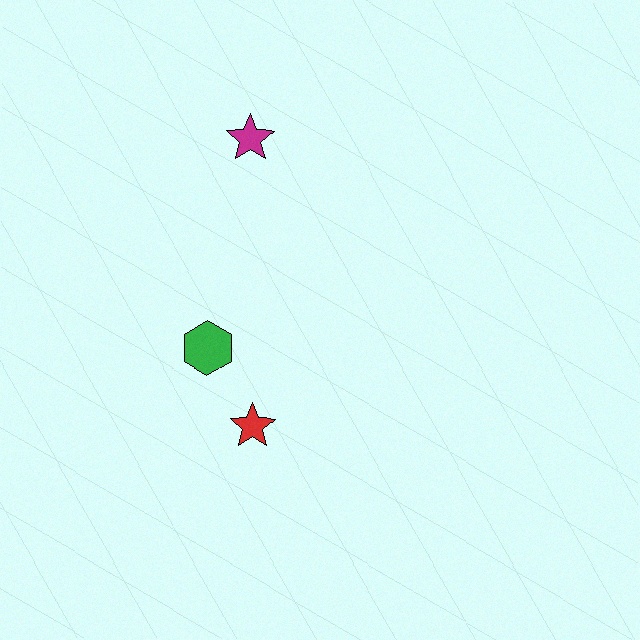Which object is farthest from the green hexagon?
The magenta star is farthest from the green hexagon.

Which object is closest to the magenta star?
The green hexagon is closest to the magenta star.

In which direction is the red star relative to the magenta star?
The red star is below the magenta star.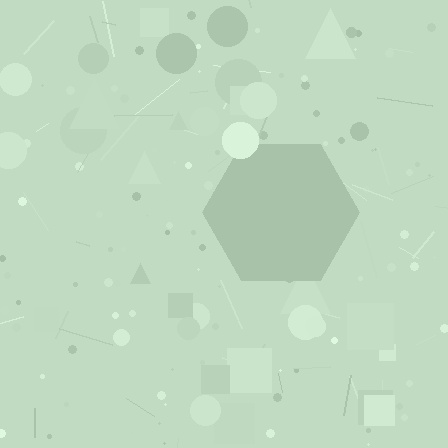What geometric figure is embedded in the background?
A hexagon is embedded in the background.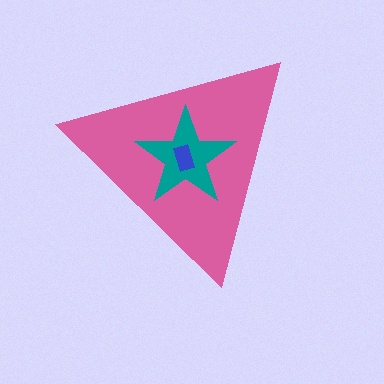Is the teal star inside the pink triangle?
Yes.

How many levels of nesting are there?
3.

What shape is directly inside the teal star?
The blue rectangle.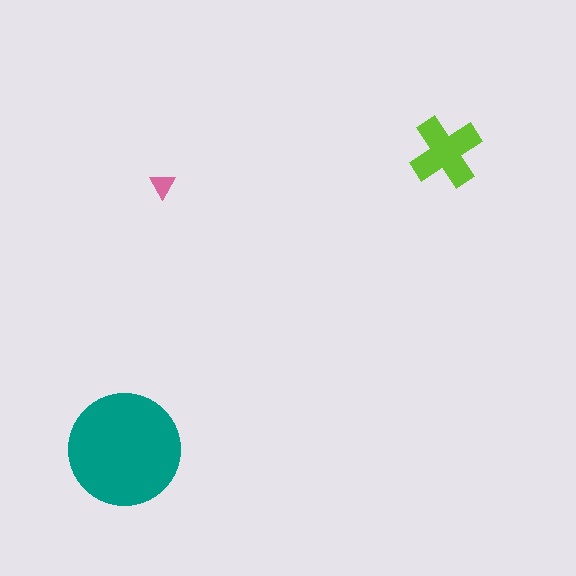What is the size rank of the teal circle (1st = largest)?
1st.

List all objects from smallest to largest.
The pink triangle, the lime cross, the teal circle.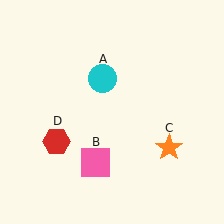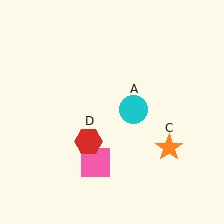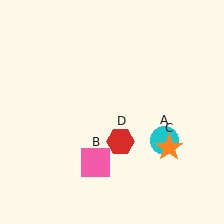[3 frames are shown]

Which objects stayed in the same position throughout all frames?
Pink square (object B) and orange star (object C) remained stationary.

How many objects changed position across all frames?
2 objects changed position: cyan circle (object A), red hexagon (object D).